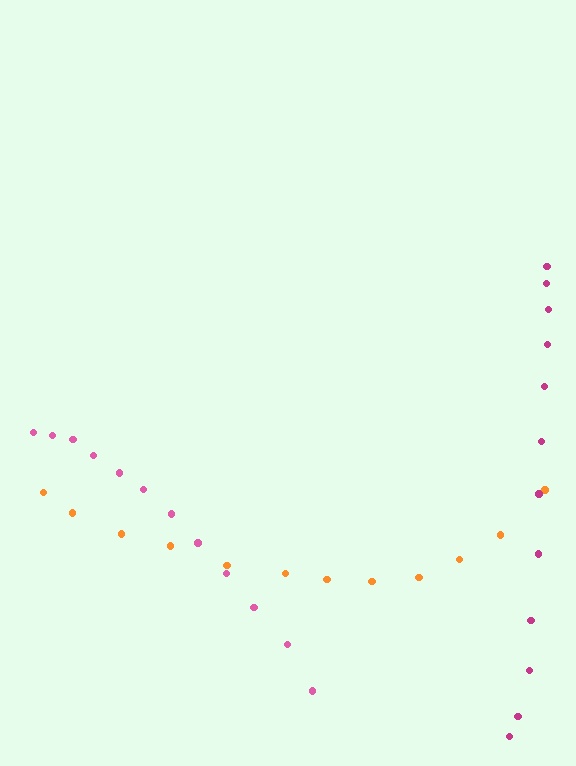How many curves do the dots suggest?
There are 3 distinct paths.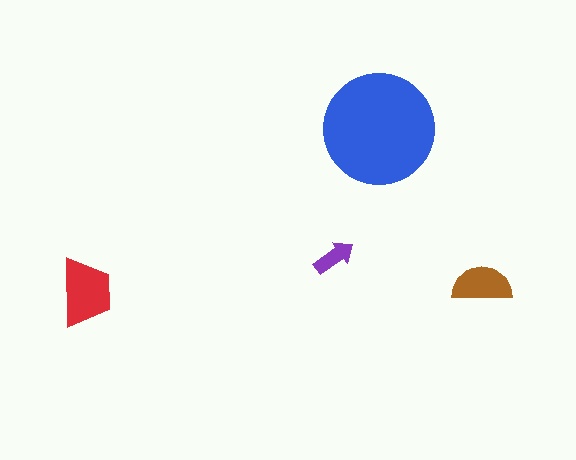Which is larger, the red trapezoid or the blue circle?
The blue circle.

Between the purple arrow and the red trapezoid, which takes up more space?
The red trapezoid.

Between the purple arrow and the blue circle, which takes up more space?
The blue circle.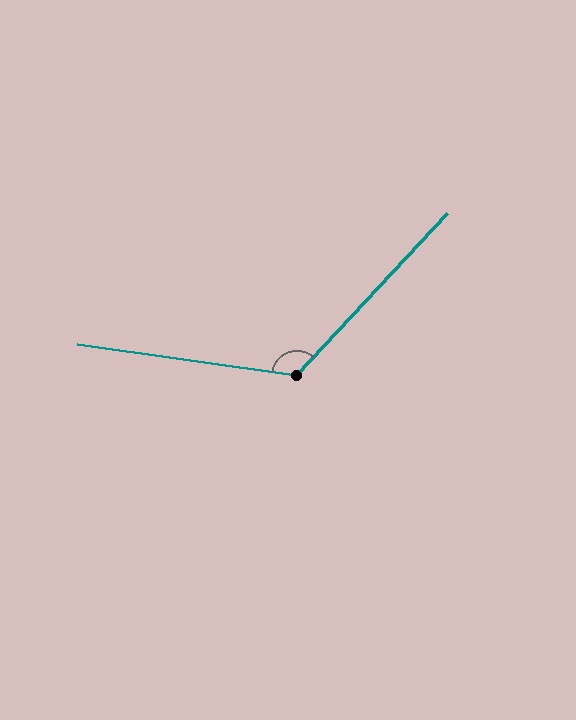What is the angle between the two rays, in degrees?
Approximately 125 degrees.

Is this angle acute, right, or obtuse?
It is obtuse.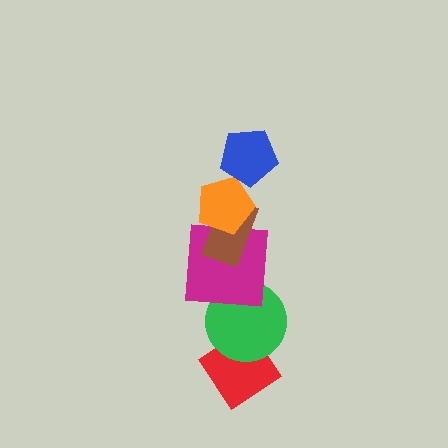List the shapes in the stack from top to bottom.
From top to bottom: the blue pentagon, the orange pentagon, the brown rectangle, the magenta square, the green circle, the red diamond.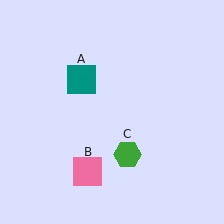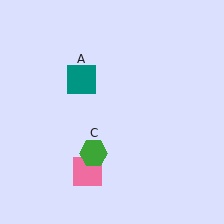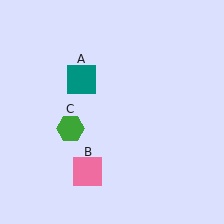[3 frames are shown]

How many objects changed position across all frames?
1 object changed position: green hexagon (object C).